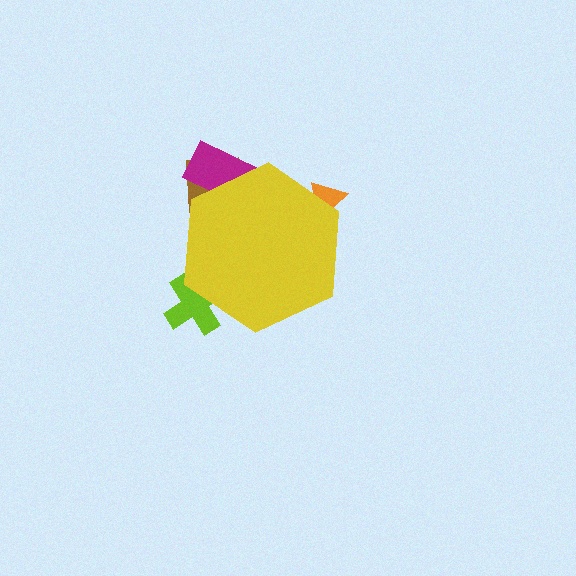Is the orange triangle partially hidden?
Yes, the orange triangle is partially hidden behind the yellow hexagon.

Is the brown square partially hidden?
Yes, the brown square is partially hidden behind the yellow hexagon.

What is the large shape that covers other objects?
A yellow hexagon.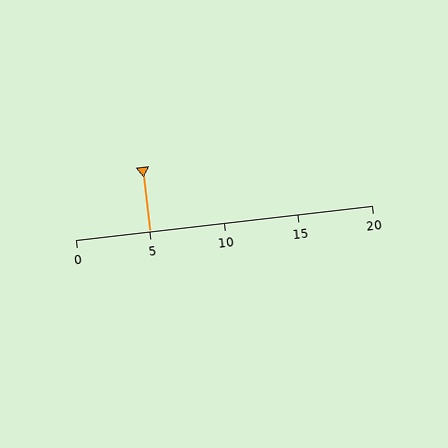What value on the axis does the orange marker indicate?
The marker indicates approximately 5.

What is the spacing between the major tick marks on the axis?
The major ticks are spaced 5 apart.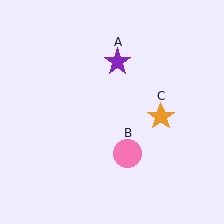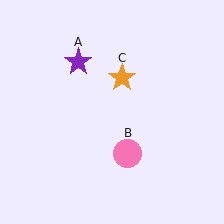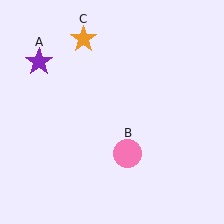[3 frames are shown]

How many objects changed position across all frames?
2 objects changed position: purple star (object A), orange star (object C).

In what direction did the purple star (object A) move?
The purple star (object A) moved left.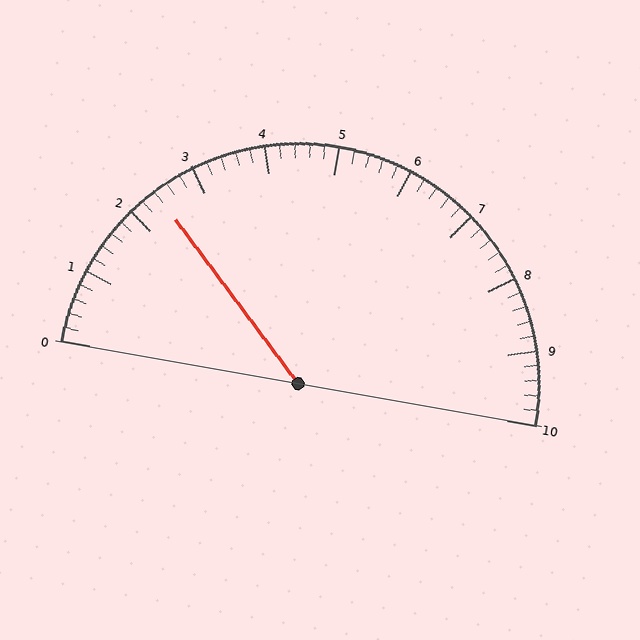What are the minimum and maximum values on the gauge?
The gauge ranges from 0 to 10.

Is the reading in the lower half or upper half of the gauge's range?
The reading is in the lower half of the range (0 to 10).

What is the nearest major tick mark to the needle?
The nearest major tick mark is 2.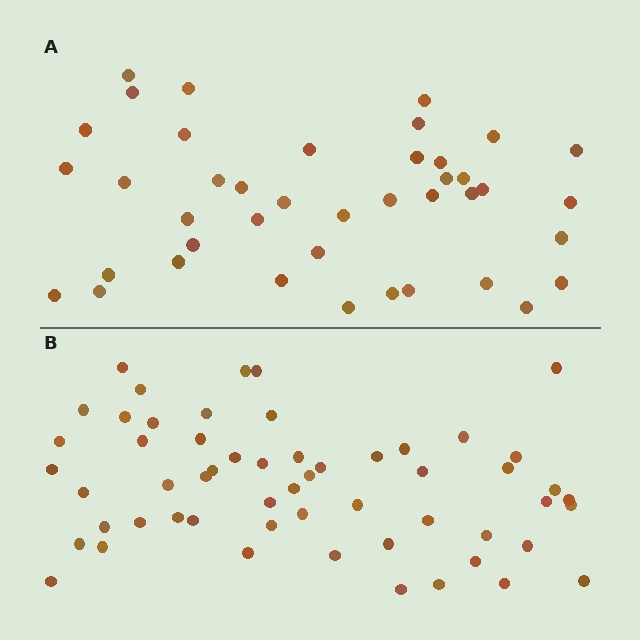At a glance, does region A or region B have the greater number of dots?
Region B (the bottom region) has more dots.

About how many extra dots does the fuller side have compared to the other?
Region B has approximately 15 more dots than region A.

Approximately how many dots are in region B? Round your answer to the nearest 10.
About 60 dots. (The exact count is 56, which rounds to 60.)